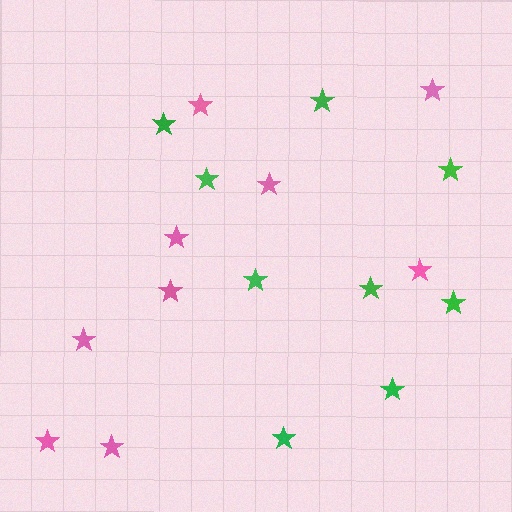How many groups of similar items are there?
There are 2 groups: one group of green stars (9) and one group of pink stars (9).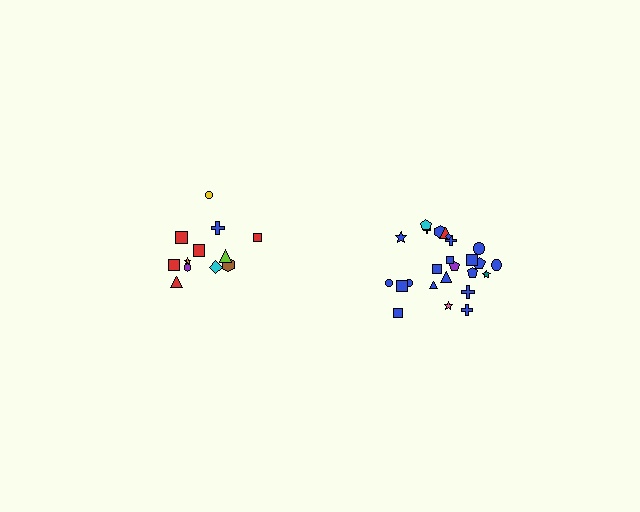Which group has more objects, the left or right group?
The right group.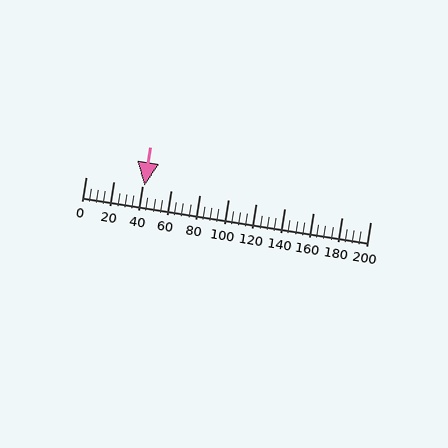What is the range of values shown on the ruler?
The ruler shows values from 0 to 200.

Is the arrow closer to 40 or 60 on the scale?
The arrow is closer to 40.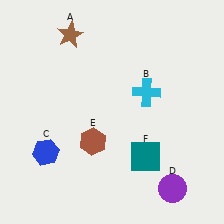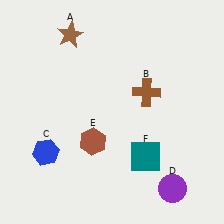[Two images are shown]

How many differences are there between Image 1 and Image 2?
There is 1 difference between the two images.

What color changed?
The cross (B) changed from cyan in Image 1 to brown in Image 2.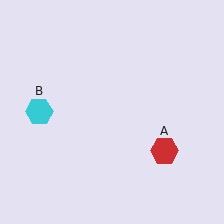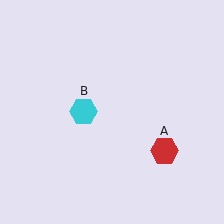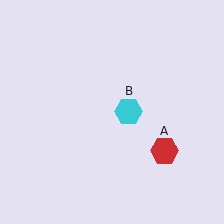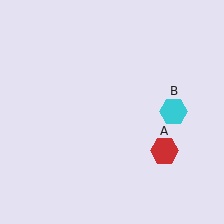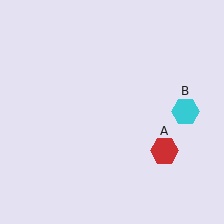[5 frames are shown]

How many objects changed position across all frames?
1 object changed position: cyan hexagon (object B).